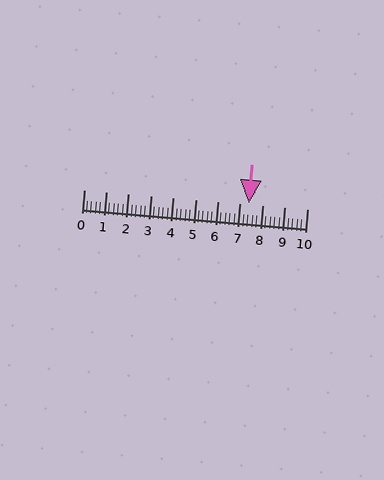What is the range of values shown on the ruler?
The ruler shows values from 0 to 10.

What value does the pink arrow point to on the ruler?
The pink arrow points to approximately 7.4.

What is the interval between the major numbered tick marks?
The major tick marks are spaced 1 units apart.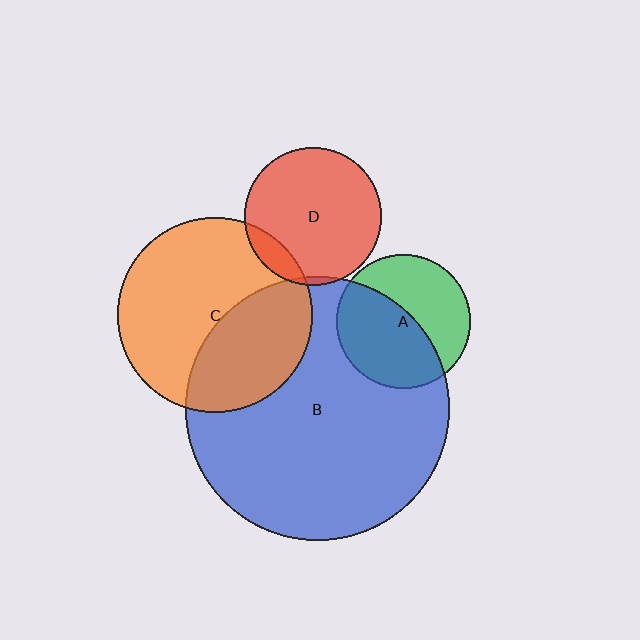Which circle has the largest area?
Circle B (blue).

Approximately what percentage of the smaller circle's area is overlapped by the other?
Approximately 10%.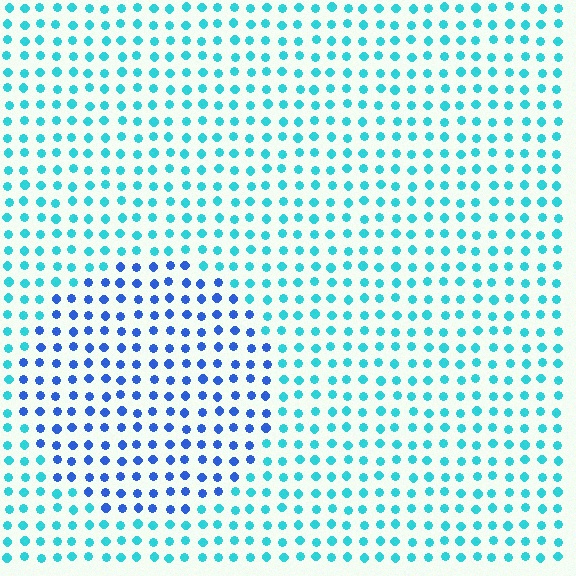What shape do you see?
I see a circle.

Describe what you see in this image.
The image is filled with small cyan elements in a uniform arrangement. A circle-shaped region is visible where the elements are tinted to a slightly different hue, forming a subtle color boundary.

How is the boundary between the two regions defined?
The boundary is defined purely by a slight shift in hue (about 41 degrees). Spacing, size, and orientation are identical on both sides.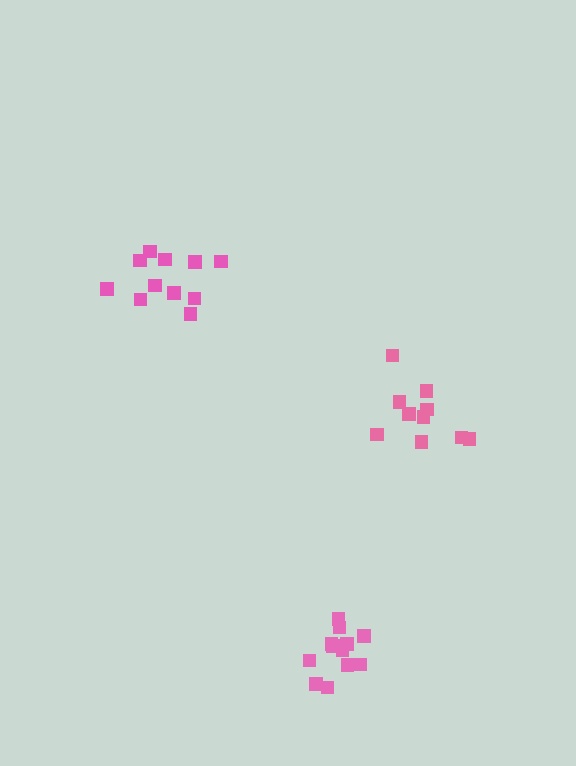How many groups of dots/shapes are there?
There are 3 groups.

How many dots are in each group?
Group 1: 12 dots, Group 2: 10 dots, Group 3: 11 dots (33 total).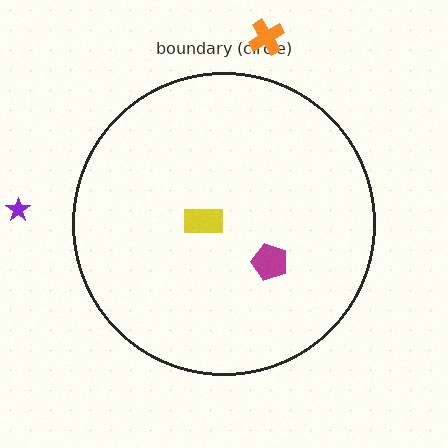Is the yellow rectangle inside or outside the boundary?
Inside.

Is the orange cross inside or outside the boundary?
Outside.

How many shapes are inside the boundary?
2 inside, 2 outside.